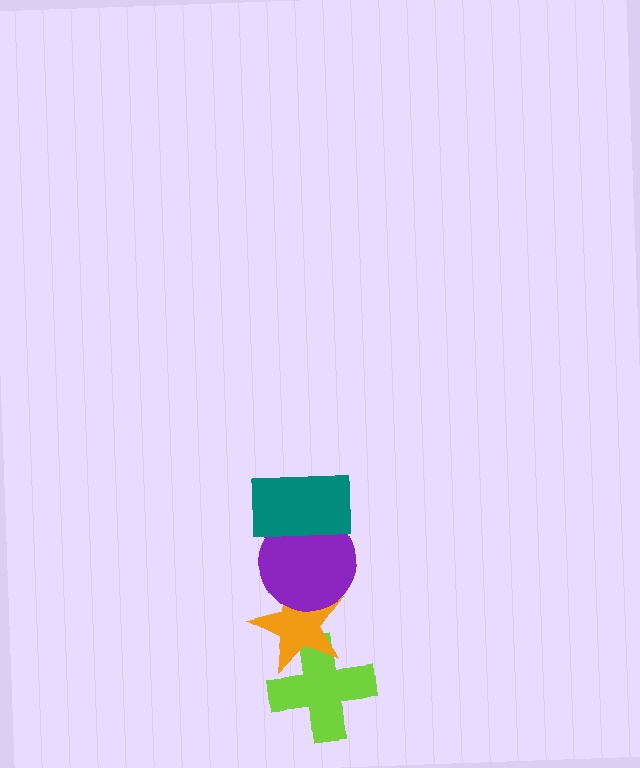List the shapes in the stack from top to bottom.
From top to bottom: the teal rectangle, the purple circle, the orange star, the lime cross.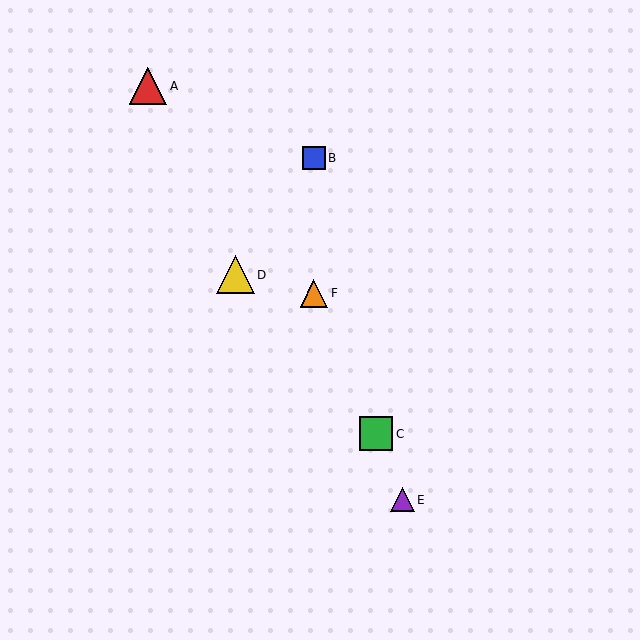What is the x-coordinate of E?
Object E is at x≈402.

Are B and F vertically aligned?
Yes, both are at x≈314.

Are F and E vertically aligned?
No, F is at x≈314 and E is at x≈402.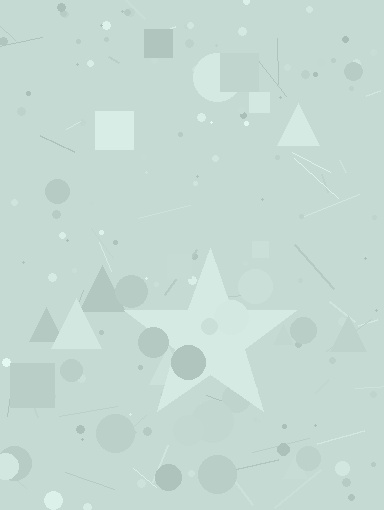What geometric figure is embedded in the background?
A star is embedded in the background.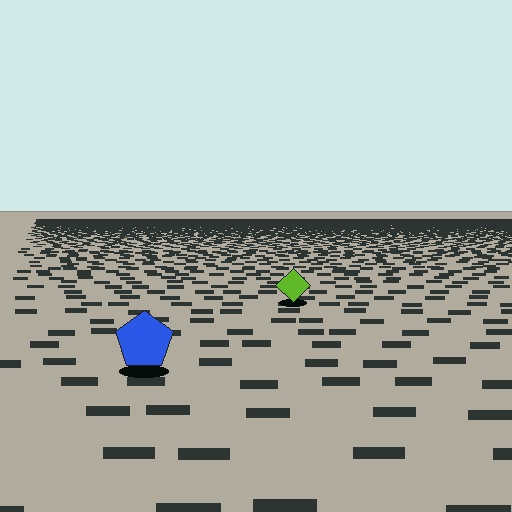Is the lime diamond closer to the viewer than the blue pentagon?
No. The blue pentagon is closer — you can tell from the texture gradient: the ground texture is coarser near it.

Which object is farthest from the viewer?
The lime diamond is farthest from the viewer. It appears smaller and the ground texture around it is denser.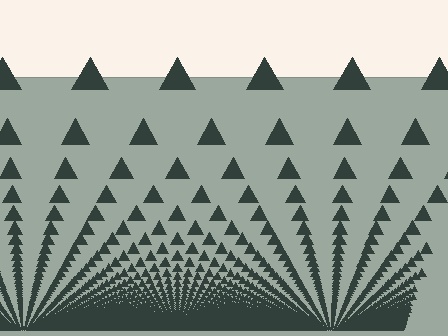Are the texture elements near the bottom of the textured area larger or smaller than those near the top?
Smaller. The gradient is inverted — elements near the bottom are smaller and denser.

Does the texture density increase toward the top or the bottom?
Density increases toward the bottom.